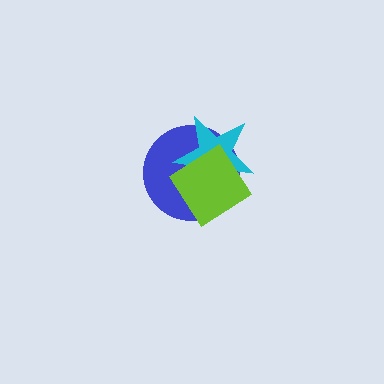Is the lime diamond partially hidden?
No, no other shape covers it.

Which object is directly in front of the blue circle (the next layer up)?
The cyan star is directly in front of the blue circle.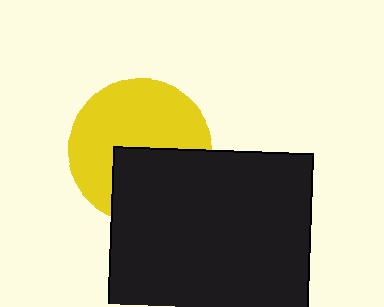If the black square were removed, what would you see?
You would see the complete yellow circle.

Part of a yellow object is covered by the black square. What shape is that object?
It is a circle.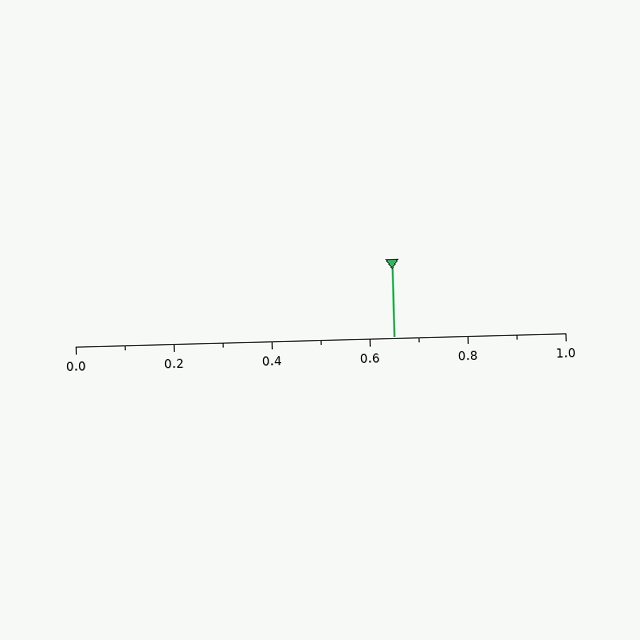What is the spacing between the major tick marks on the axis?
The major ticks are spaced 0.2 apart.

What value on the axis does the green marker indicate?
The marker indicates approximately 0.65.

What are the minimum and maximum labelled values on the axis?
The axis runs from 0.0 to 1.0.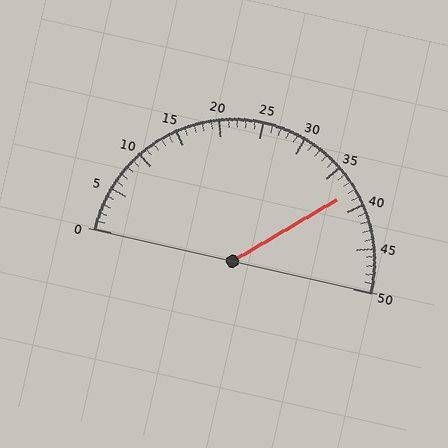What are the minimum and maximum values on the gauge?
The gauge ranges from 0 to 50.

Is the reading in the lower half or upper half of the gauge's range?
The reading is in the upper half of the range (0 to 50).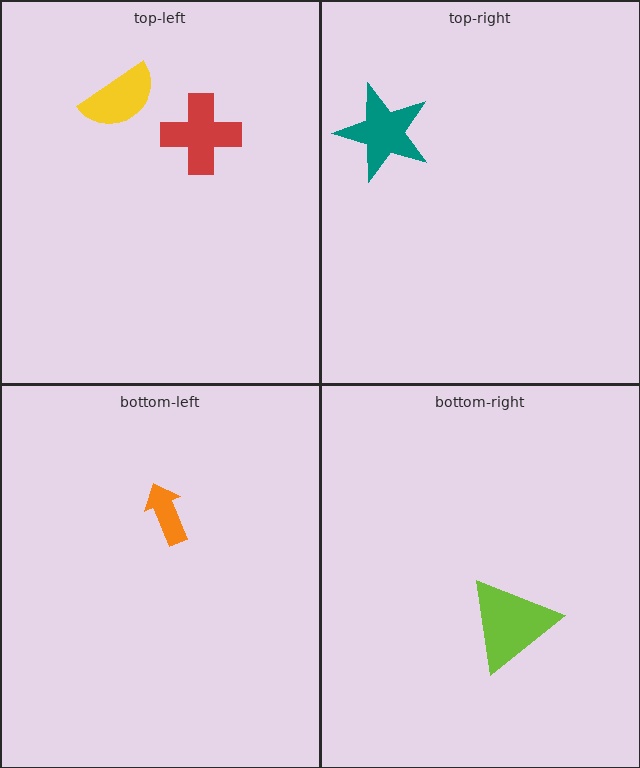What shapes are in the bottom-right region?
The lime triangle.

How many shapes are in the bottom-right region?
1.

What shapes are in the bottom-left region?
The orange arrow.